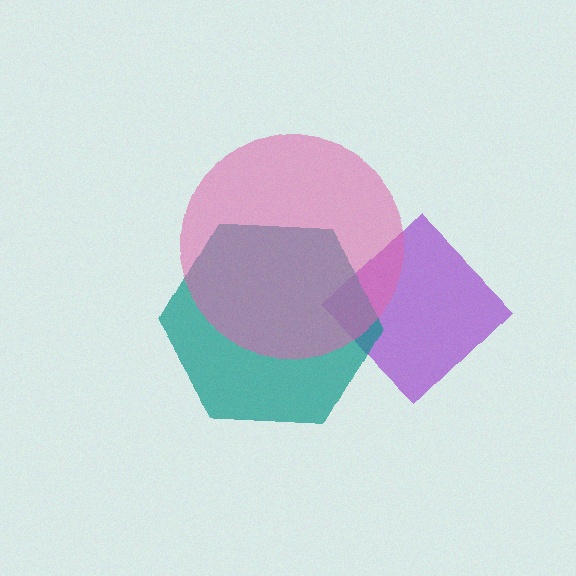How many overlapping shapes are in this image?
There are 3 overlapping shapes in the image.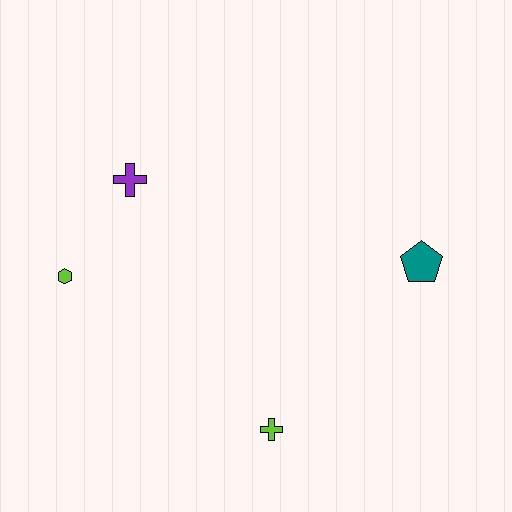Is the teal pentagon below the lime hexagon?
No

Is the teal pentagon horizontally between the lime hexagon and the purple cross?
No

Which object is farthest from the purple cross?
The teal pentagon is farthest from the purple cross.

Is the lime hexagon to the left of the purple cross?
Yes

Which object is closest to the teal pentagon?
The lime cross is closest to the teal pentagon.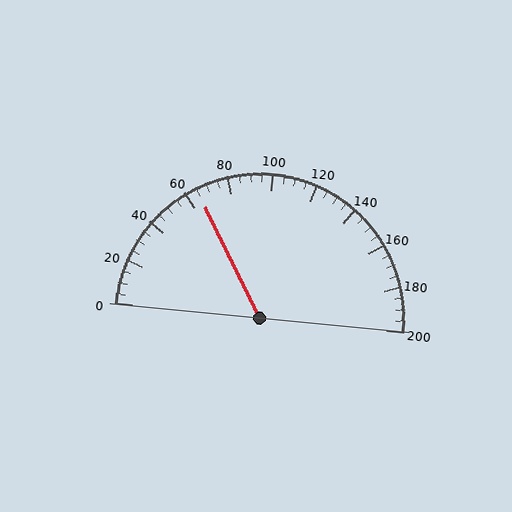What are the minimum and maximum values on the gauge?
The gauge ranges from 0 to 200.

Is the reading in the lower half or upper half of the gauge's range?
The reading is in the lower half of the range (0 to 200).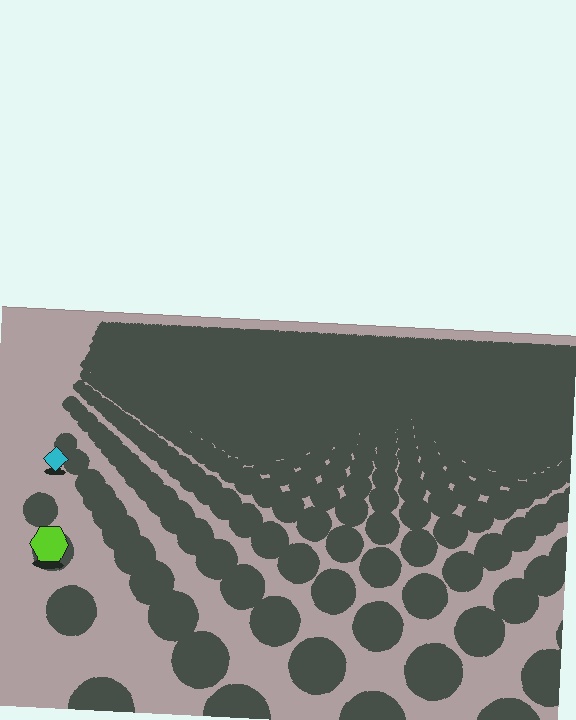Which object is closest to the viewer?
The lime hexagon is closest. The texture marks near it are larger and more spread out.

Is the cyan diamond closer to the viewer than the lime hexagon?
No. The lime hexagon is closer — you can tell from the texture gradient: the ground texture is coarser near it.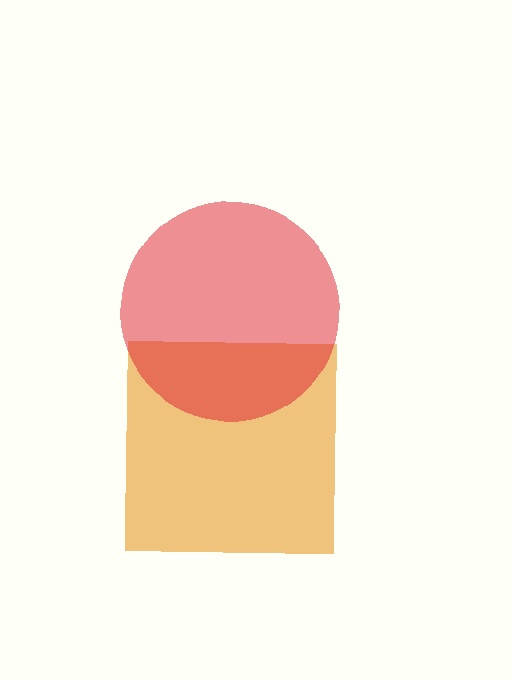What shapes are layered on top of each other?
The layered shapes are: an orange square, a red circle.